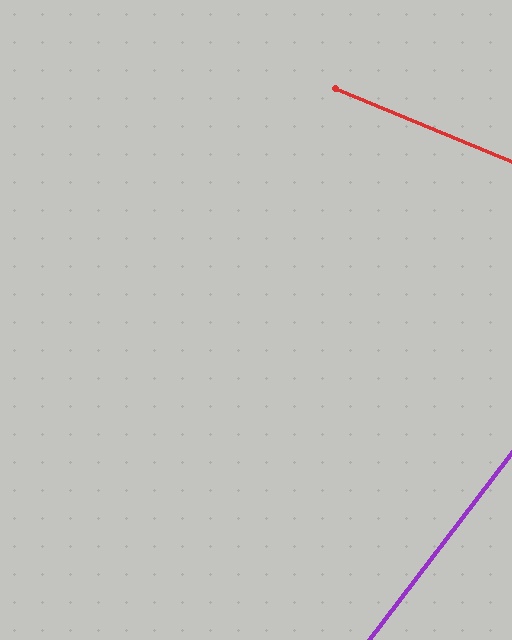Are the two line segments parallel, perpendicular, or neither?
Neither parallel nor perpendicular — they differ by about 75°.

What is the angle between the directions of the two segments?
Approximately 75 degrees.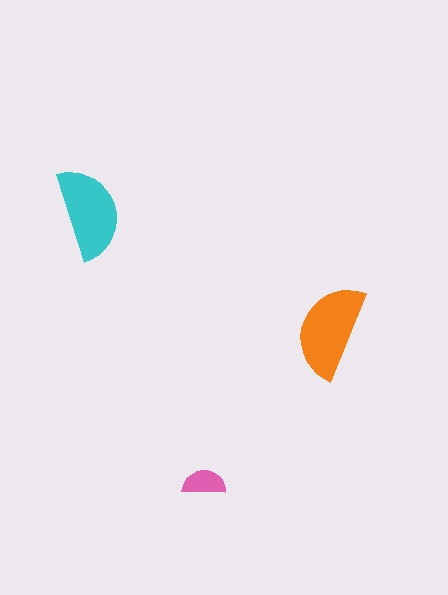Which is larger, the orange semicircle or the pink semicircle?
The orange one.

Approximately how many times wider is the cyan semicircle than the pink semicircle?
About 2 times wider.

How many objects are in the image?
There are 3 objects in the image.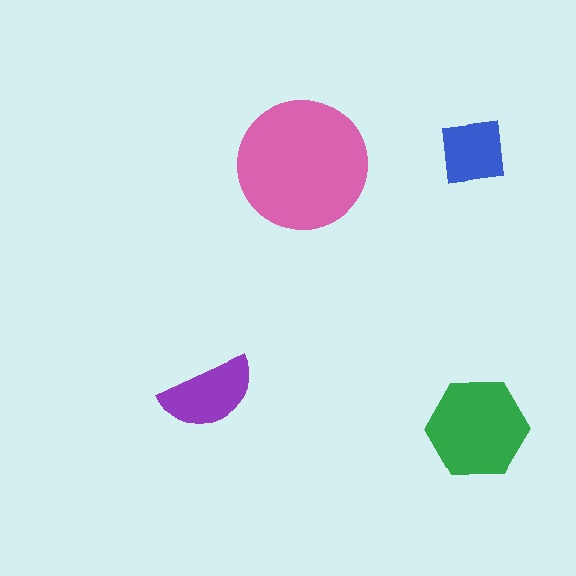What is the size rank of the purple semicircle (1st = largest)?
3rd.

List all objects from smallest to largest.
The blue square, the purple semicircle, the green hexagon, the pink circle.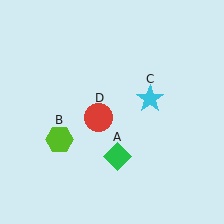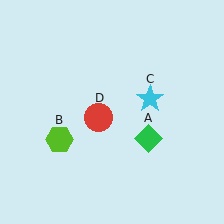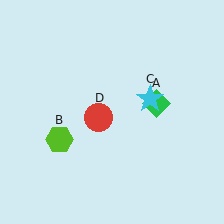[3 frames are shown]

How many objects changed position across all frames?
1 object changed position: green diamond (object A).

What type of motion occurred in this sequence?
The green diamond (object A) rotated counterclockwise around the center of the scene.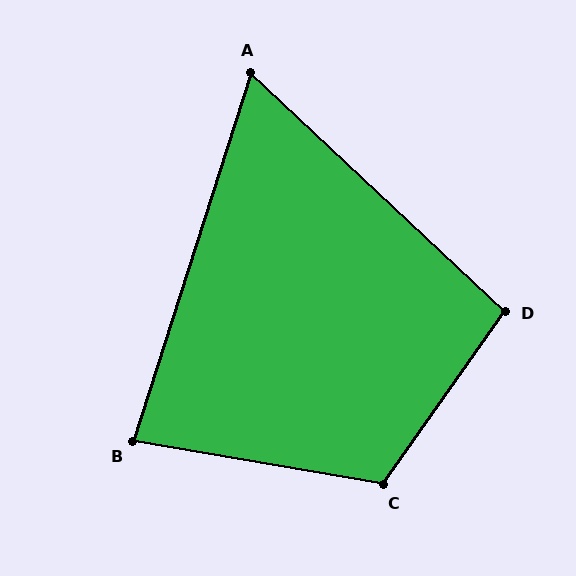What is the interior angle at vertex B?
Approximately 82 degrees (acute).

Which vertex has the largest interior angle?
C, at approximately 115 degrees.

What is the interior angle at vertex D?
Approximately 98 degrees (obtuse).